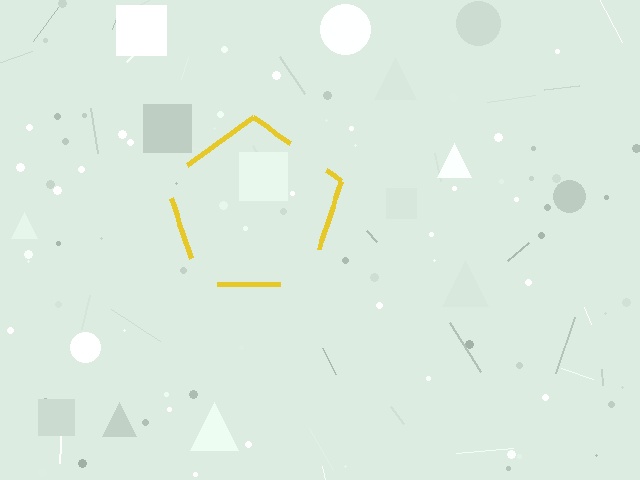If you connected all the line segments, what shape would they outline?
They would outline a pentagon.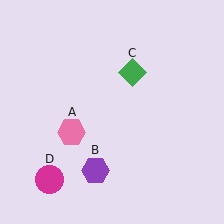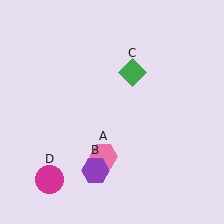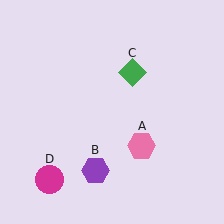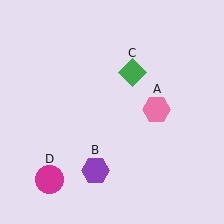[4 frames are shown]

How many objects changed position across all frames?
1 object changed position: pink hexagon (object A).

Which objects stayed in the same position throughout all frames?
Purple hexagon (object B) and green diamond (object C) and magenta circle (object D) remained stationary.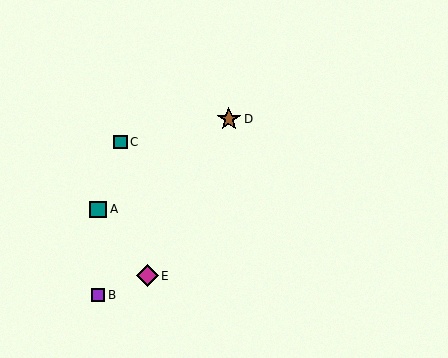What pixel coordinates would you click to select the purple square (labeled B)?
Click at (98, 295) to select the purple square B.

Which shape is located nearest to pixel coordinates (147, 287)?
The magenta diamond (labeled E) at (147, 276) is nearest to that location.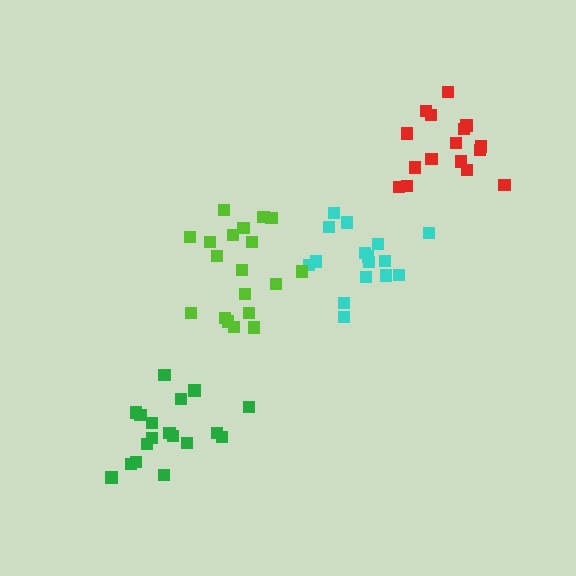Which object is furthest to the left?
The green cluster is leftmost.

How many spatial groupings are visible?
There are 4 spatial groupings.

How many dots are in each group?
Group 1: 16 dots, Group 2: 18 dots, Group 3: 19 dots, Group 4: 16 dots (69 total).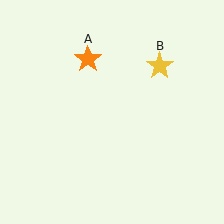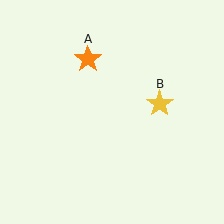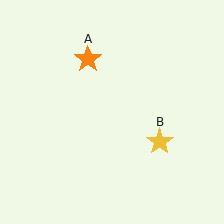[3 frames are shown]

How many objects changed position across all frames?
1 object changed position: yellow star (object B).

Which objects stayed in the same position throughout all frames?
Orange star (object A) remained stationary.